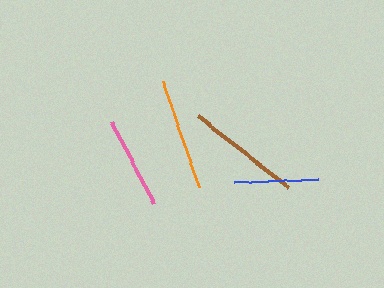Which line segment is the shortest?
The blue line is the shortest at approximately 84 pixels.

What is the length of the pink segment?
The pink segment is approximately 93 pixels long.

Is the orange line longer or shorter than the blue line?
The orange line is longer than the blue line.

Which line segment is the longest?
The brown line is the longest at approximately 114 pixels.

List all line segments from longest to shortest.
From longest to shortest: brown, orange, pink, blue.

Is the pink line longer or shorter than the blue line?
The pink line is longer than the blue line.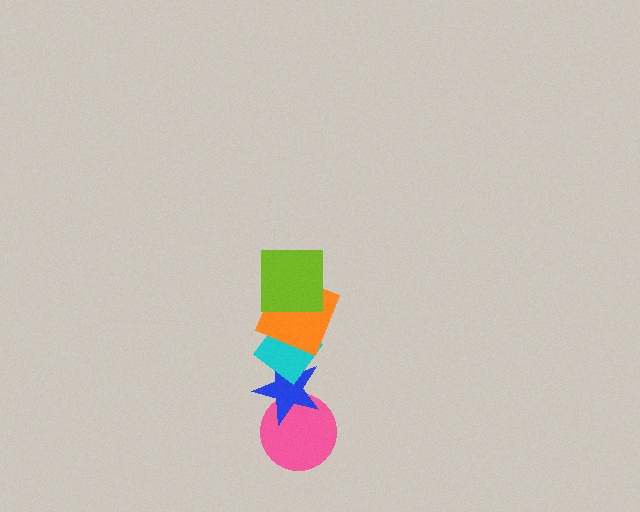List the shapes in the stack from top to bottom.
From top to bottom: the lime square, the orange square, the cyan diamond, the blue star, the pink circle.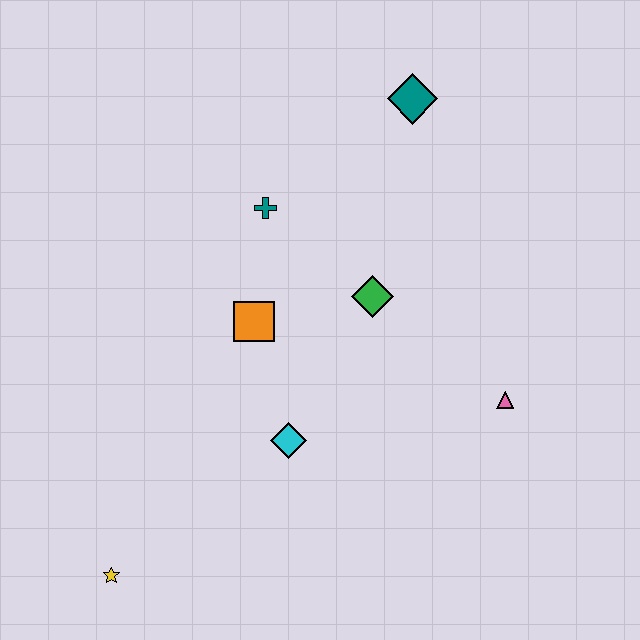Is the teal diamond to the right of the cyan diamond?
Yes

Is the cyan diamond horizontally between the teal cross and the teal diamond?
Yes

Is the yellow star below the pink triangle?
Yes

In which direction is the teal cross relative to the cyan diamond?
The teal cross is above the cyan diamond.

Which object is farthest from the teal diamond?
The yellow star is farthest from the teal diamond.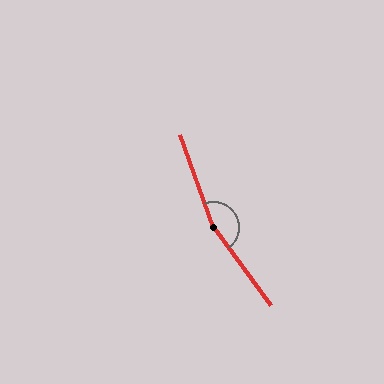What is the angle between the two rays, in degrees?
Approximately 164 degrees.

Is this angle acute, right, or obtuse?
It is obtuse.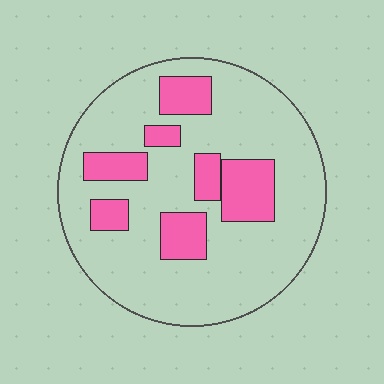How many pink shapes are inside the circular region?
7.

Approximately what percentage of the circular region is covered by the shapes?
Approximately 25%.